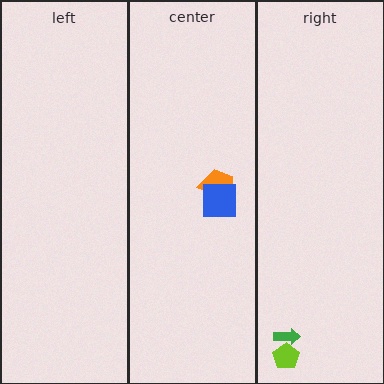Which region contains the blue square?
The center region.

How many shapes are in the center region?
2.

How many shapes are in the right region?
2.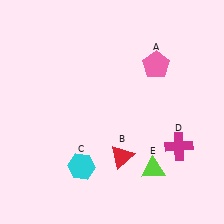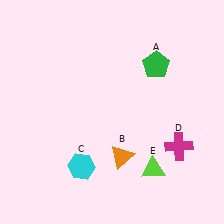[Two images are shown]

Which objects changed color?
A changed from pink to green. B changed from red to orange.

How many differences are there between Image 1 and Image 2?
There are 2 differences between the two images.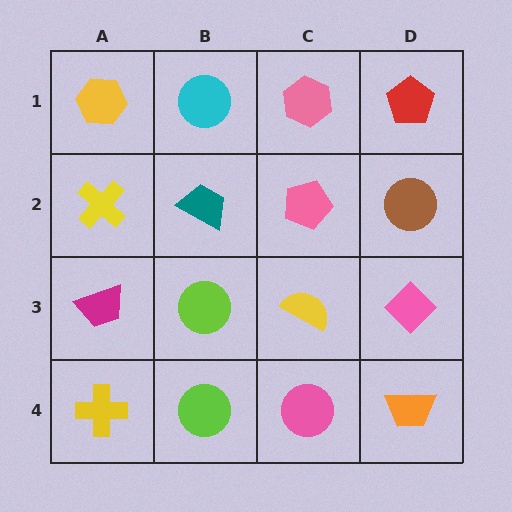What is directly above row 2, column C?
A pink hexagon.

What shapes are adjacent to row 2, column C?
A pink hexagon (row 1, column C), a yellow semicircle (row 3, column C), a teal trapezoid (row 2, column B), a brown circle (row 2, column D).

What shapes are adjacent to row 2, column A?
A yellow hexagon (row 1, column A), a magenta trapezoid (row 3, column A), a teal trapezoid (row 2, column B).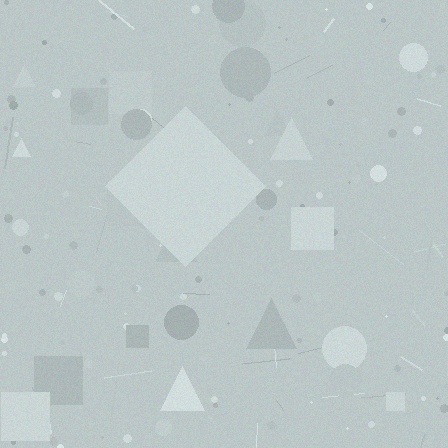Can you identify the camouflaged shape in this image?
The camouflaged shape is a diamond.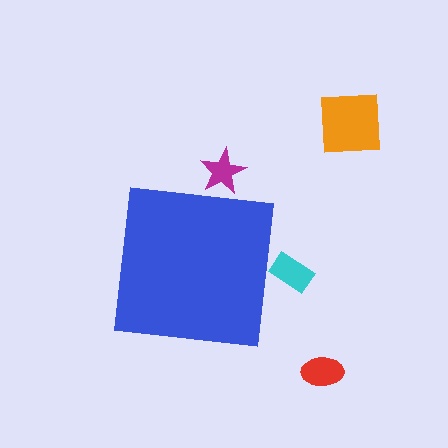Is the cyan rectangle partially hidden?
Yes, the cyan rectangle is partially hidden behind the blue square.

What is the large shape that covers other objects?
A blue square.